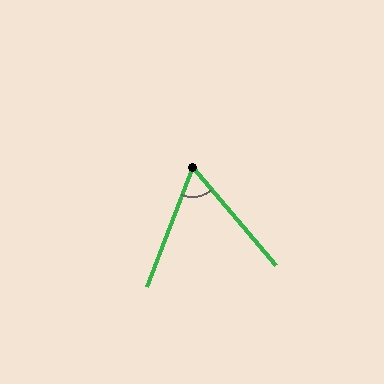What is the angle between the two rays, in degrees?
Approximately 61 degrees.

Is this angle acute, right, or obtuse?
It is acute.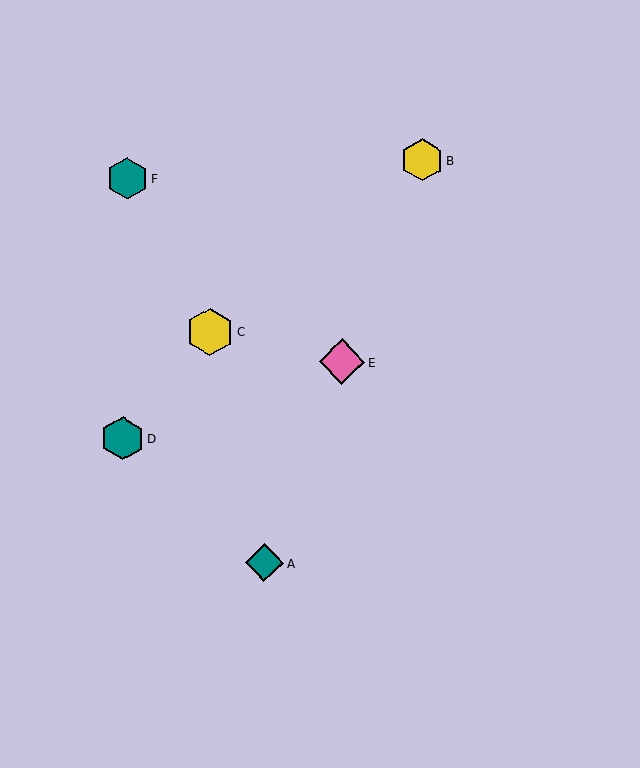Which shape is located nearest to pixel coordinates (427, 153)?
The yellow hexagon (labeled B) at (422, 160) is nearest to that location.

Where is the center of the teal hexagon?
The center of the teal hexagon is at (127, 178).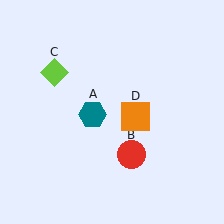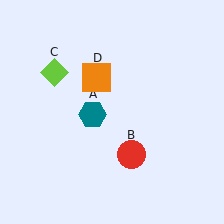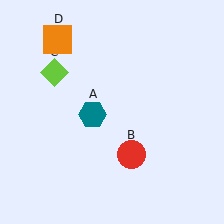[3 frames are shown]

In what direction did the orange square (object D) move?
The orange square (object D) moved up and to the left.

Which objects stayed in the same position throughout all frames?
Teal hexagon (object A) and red circle (object B) and lime diamond (object C) remained stationary.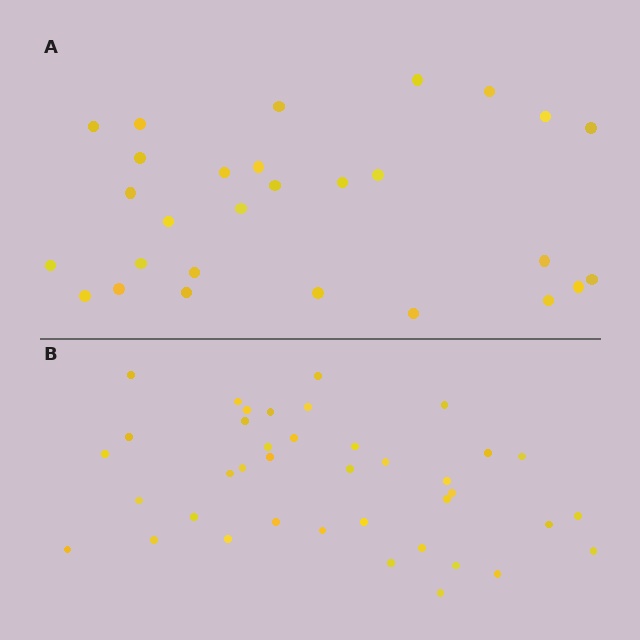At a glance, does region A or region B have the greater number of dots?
Region B (the bottom region) has more dots.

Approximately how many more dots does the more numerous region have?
Region B has roughly 12 or so more dots than region A.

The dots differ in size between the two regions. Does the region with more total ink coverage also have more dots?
No. Region A has more total ink coverage because its dots are larger, but region B actually contains more individual dots. Total area can be misleading — the number of items is what matters here.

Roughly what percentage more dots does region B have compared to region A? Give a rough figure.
About 40% more.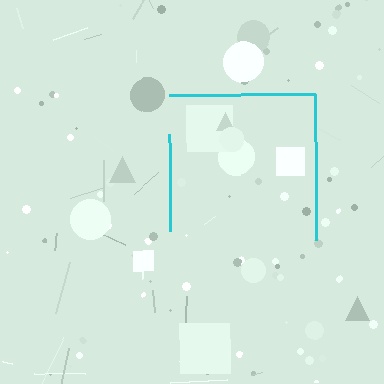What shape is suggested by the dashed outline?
The dashed outline suggests a square.